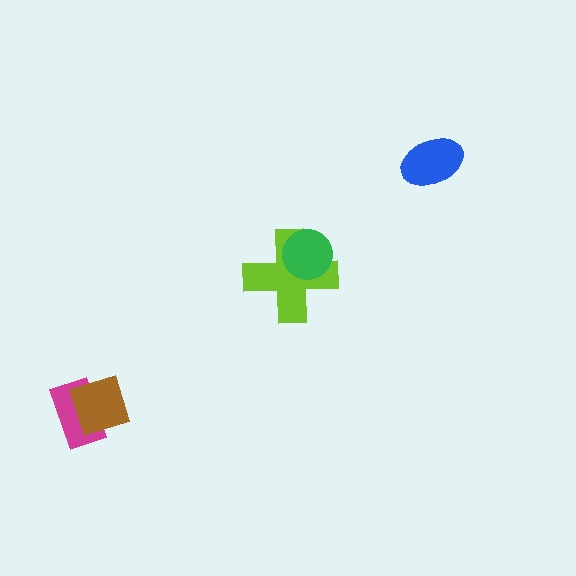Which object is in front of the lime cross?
The green circle is in front of the lime cross.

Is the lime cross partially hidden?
Yes, it is partially covered by another shape.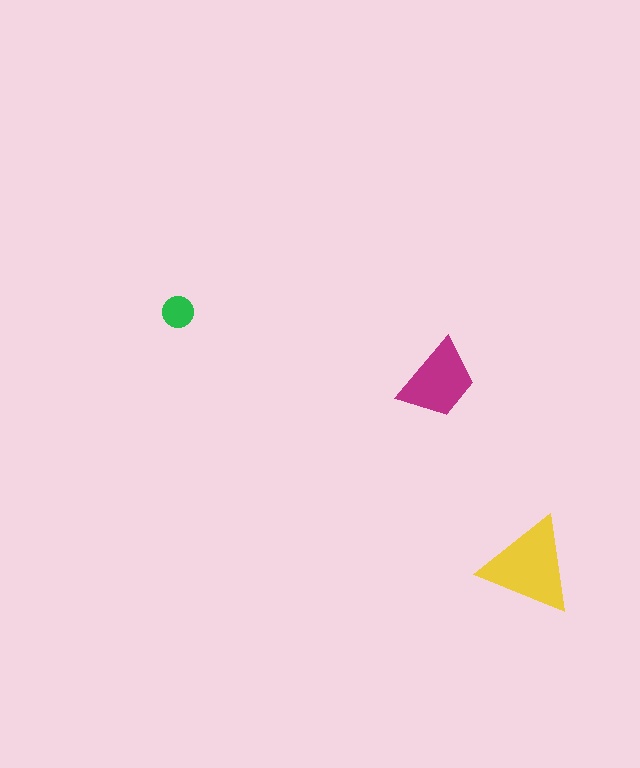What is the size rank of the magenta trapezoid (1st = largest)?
2nd.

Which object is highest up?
The green circle is topmost.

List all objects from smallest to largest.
The green circle, the magenta trapezoid, the yellow triangle.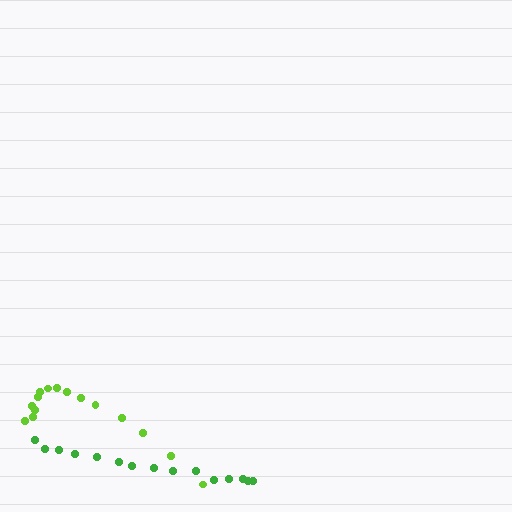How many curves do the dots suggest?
There are 2 distinct paths.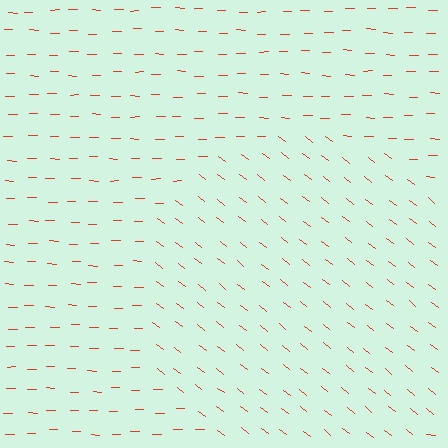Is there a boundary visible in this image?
Yes, there is a texture boundary formed by a change in line orientation.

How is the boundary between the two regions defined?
The boundary is defined purely by a change in line orientation (approximately 37 degrees difference). All lines are the same color and thickness.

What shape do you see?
I see a circle.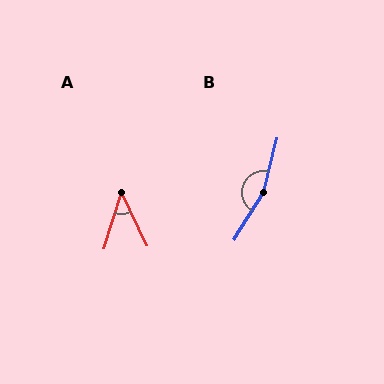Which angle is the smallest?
A, at approximately 42 degrees.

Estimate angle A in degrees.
Approximately 42 degrees.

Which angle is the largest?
B, at approximately 162 degrees.